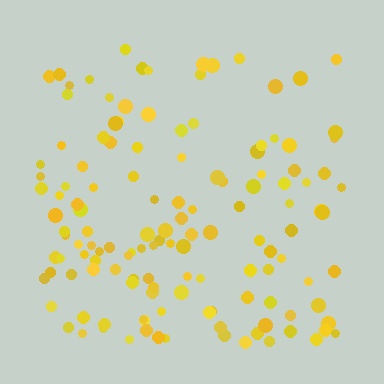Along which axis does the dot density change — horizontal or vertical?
Vertical.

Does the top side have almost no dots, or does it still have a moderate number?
Still a moderate number, just noticeably fewer than the bottom.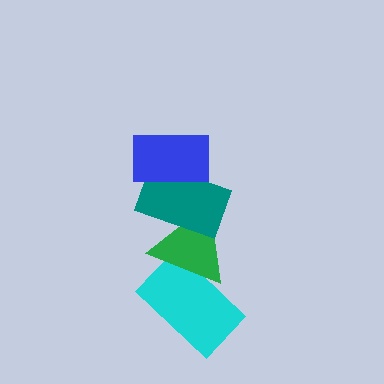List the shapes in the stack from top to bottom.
From top to bottom: the blue rectangle, the teal rectangle, the green triangle, the cyan rectangle.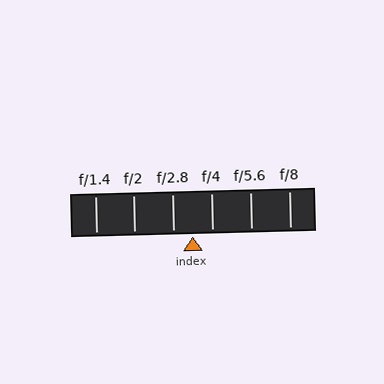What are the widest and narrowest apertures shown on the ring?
The widest aperture shown is f/1.4 and the narrowest is f/8.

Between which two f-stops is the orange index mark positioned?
The index mark is between f/2.8 and f/4.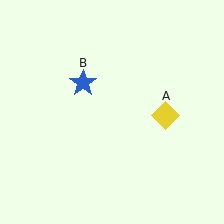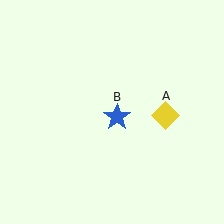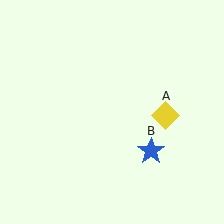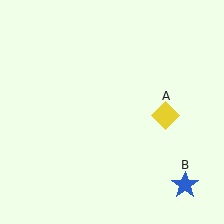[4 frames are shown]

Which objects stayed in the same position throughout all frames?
Yellow diamond (object A) remained stationary.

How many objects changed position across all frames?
1 object changed position: blue star (object B).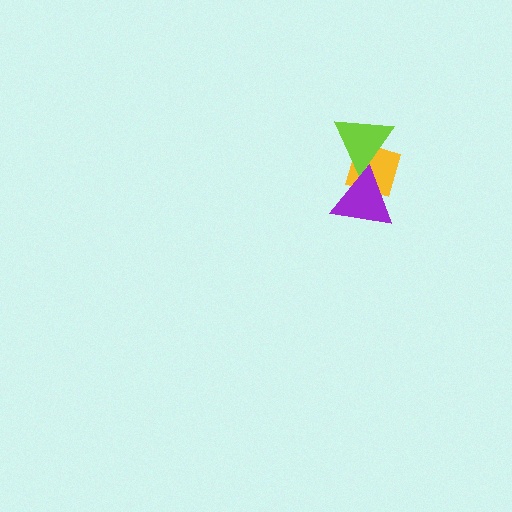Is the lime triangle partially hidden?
Yes, it is partially covered by another shape.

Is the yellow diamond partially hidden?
Yes, it is partially covered by another shape.